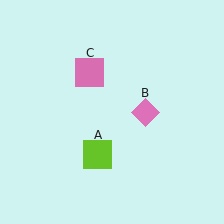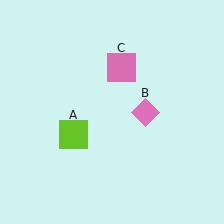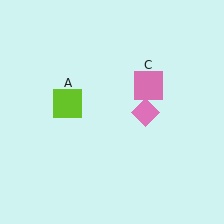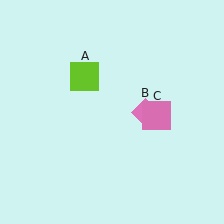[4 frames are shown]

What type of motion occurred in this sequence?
The lime square (object A), pink square (object C) rotated clockwise around the center of the scene.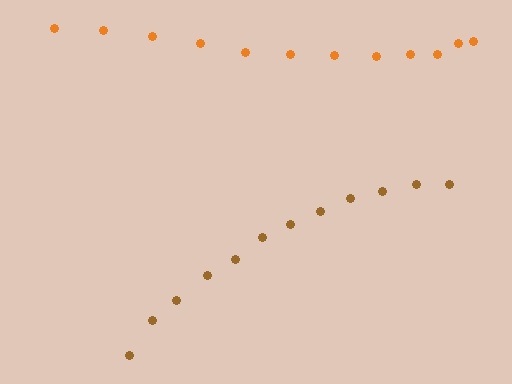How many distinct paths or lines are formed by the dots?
There are 2 distinct paths.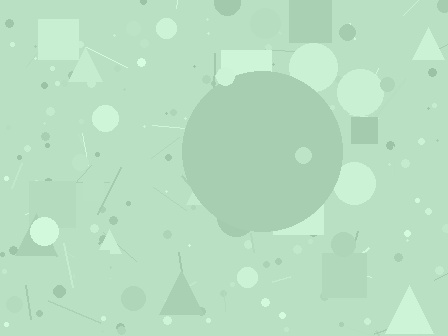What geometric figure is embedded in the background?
A circle is embedded in the background.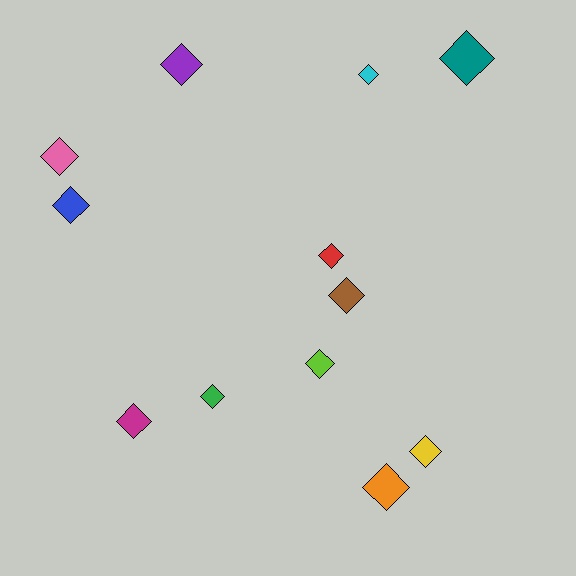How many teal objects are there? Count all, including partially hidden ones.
There is 1 teal object.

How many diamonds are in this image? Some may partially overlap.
There are 12 diamonds.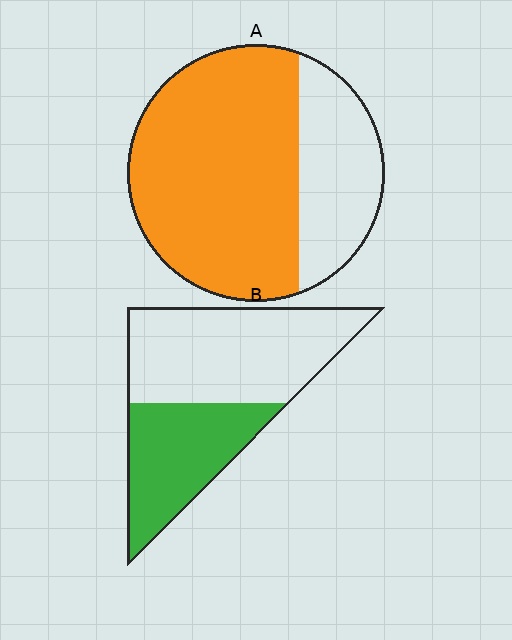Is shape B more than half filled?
No.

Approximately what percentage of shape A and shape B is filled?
A is approximately 70% and B is approximately 40%.